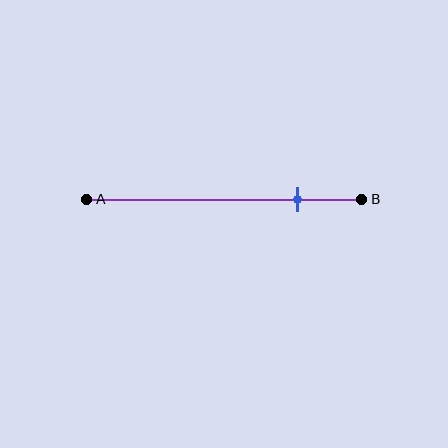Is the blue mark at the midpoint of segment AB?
No, the mark is at about 75% from A, not at the 50% midpoint.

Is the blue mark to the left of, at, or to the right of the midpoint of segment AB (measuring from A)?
The blue mark is to the right of the midpoint of segment AB.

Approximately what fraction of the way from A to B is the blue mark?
The blue mark is approximately 75% of the way from A to B.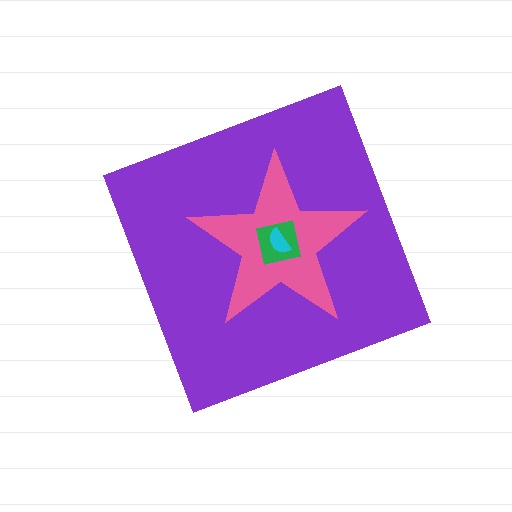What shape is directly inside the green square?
The cyan semicircle.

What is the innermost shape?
The cyan semicircle.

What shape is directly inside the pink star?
The green square.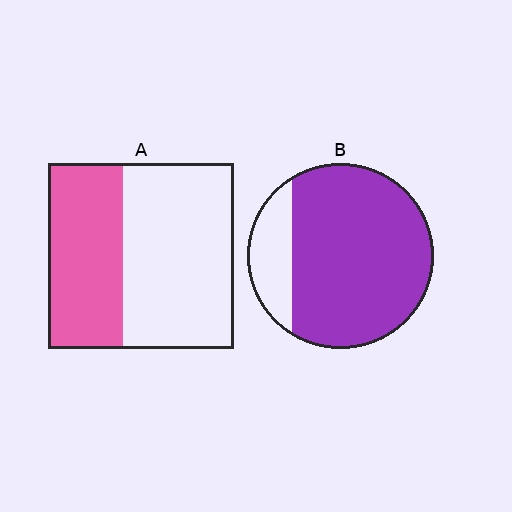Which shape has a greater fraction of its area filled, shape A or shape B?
Shape B.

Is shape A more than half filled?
No.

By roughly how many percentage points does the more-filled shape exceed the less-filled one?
By roughly 40 percentage points (B over A).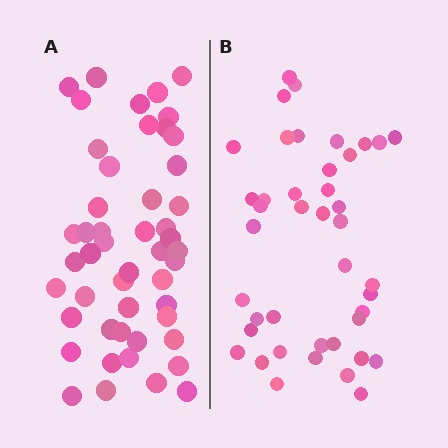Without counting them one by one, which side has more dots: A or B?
Region A (the left region) has more dots.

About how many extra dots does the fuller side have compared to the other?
Region A has roughly 8 or so more dots than region B.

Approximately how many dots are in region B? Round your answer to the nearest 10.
About 40 dots. (The exact count is 42, which rounds to 40.)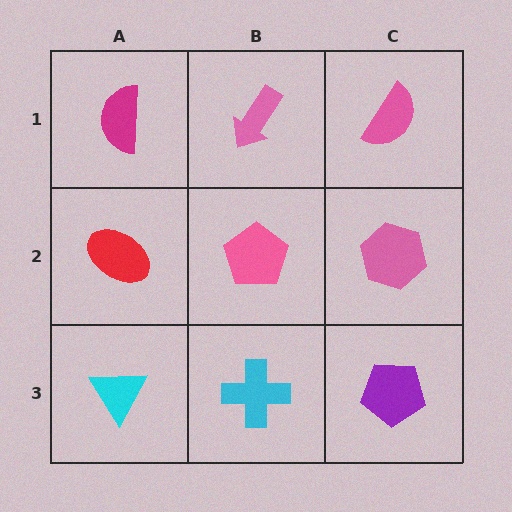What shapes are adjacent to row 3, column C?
A pink hexagon (row 2, column C), a cyan cross (row 3, column B).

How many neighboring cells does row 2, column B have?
4.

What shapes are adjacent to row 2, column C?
A pink semicircle (row 1, column C), a purple pentagon (row 3, column C), a pink pentagon (row 2, column B).